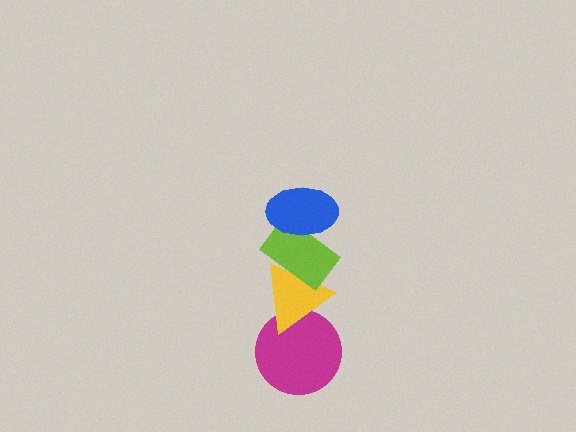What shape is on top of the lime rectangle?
The blue ellipse is on top of the lime rectangle.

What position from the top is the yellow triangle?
The yellow triangle is 3rd from the top.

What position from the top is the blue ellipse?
The blue ellipse is 1st from the top.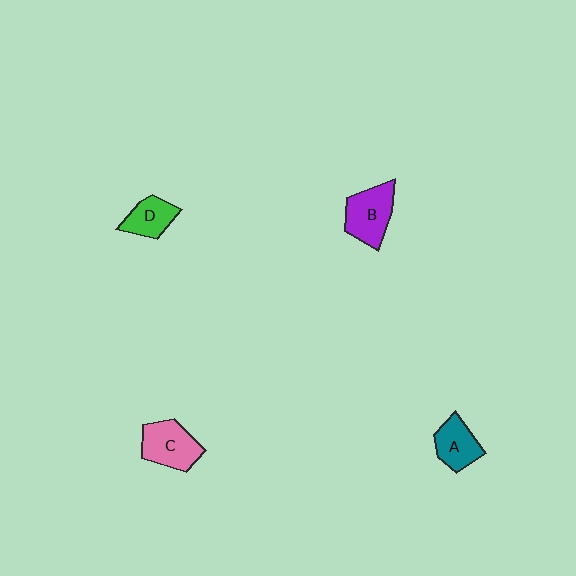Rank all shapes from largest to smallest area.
From largest to smallest: B (purple), C (pink), A (teal), D (green).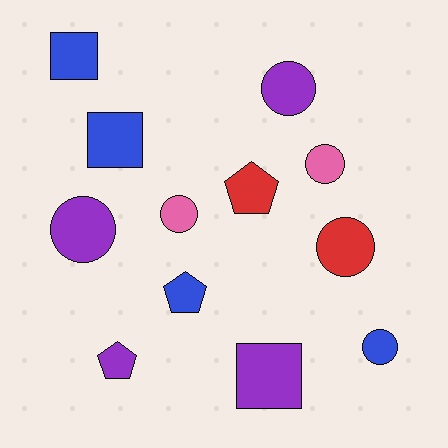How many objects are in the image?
There are 12 objects.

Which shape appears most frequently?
Circle, with 6 objects.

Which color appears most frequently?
Blue, with 4 objects.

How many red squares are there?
There are no red squares.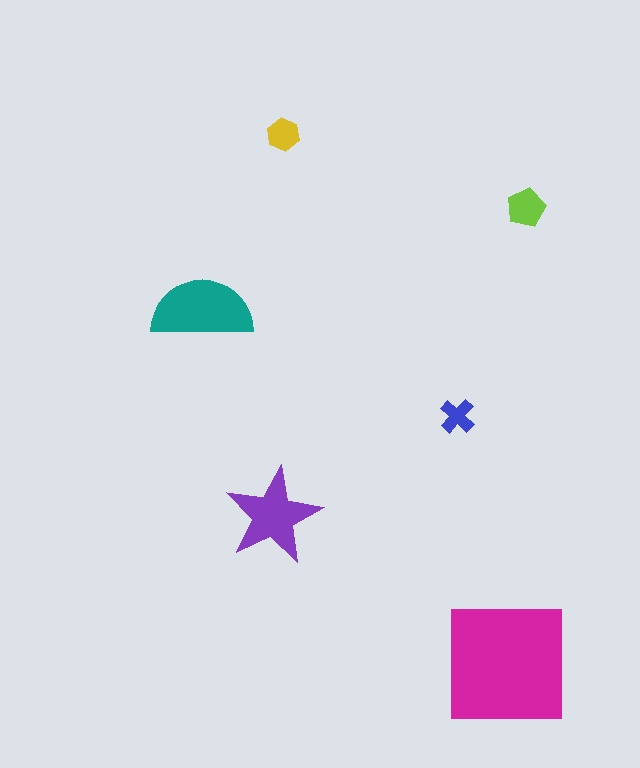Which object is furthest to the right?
The lime pentagon is rightmost.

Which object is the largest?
The magenta square.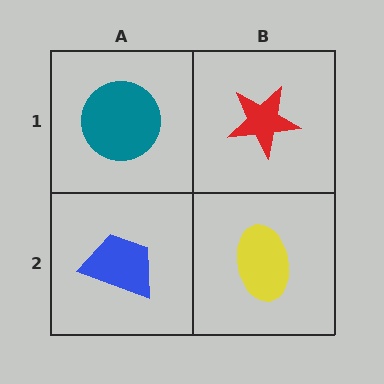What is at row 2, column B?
A yellow ellipse.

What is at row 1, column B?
A red star.